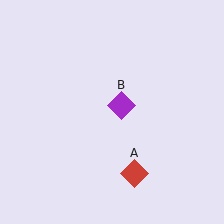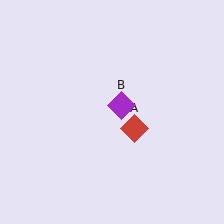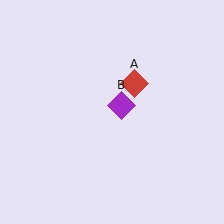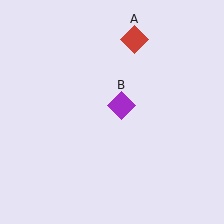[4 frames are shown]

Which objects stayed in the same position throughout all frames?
Purple diamond (object B) remained stationary.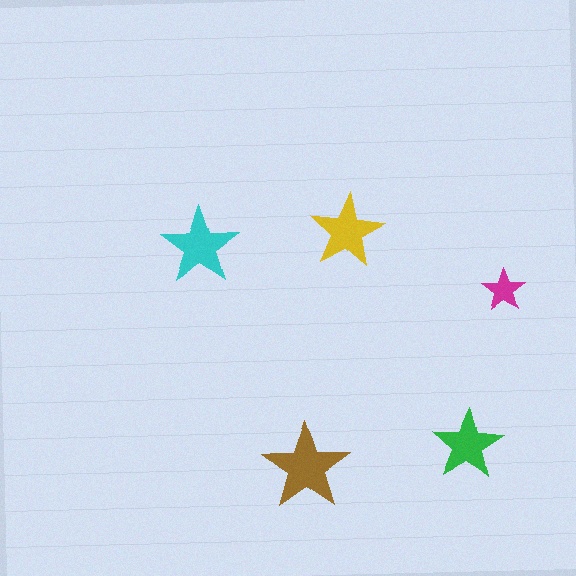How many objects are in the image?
There are 5 objects in the image.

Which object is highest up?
The yellow star is topmost.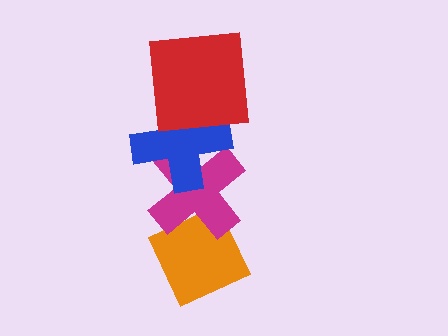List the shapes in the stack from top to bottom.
From top to bottom: the red square, the blue cross, the magenta cross, the orange diamond.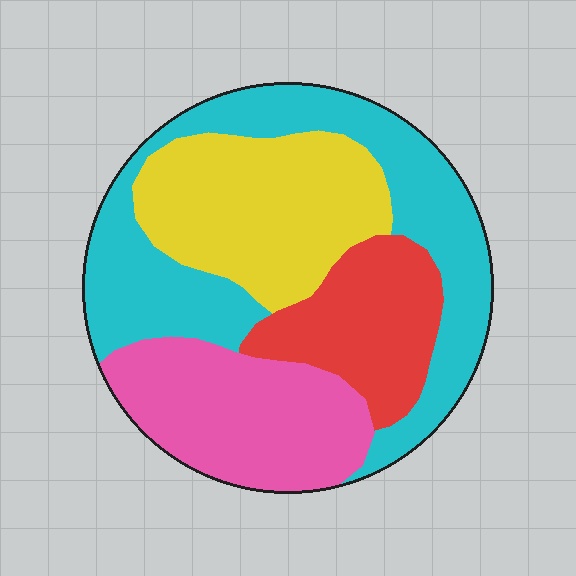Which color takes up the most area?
Cyan, at roughly 35%.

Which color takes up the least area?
Red, at roughly 15%.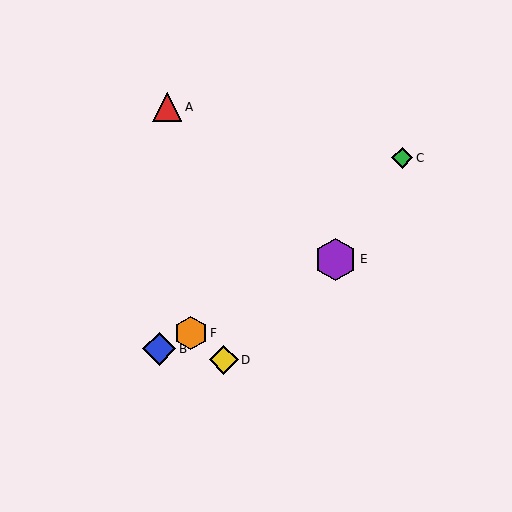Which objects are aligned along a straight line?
Objects B, E, F are aligned along a straight line.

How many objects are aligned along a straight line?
3 objects (B, E, F) are aligned along a straight line.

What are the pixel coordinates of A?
Object A is at (167, 107).